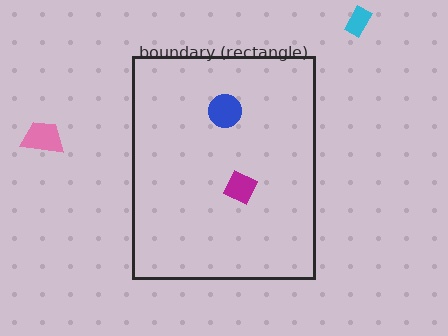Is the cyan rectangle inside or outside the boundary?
Outside.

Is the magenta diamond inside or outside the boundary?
Inside.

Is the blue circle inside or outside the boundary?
Inside.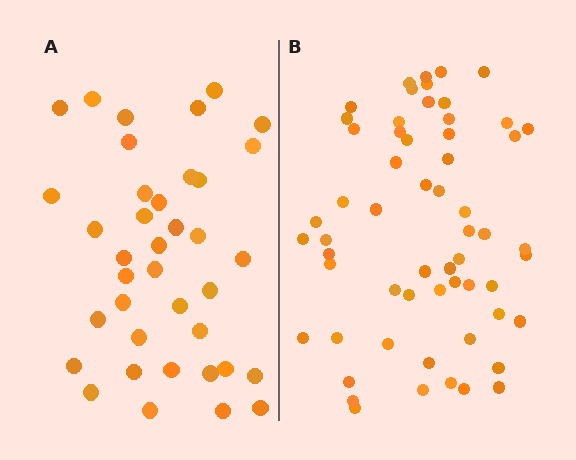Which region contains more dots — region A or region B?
Region B (the right region) has more dots.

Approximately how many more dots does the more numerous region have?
Region B has approximately 20 more dots than region A.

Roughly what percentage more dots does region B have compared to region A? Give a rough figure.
About 55% more.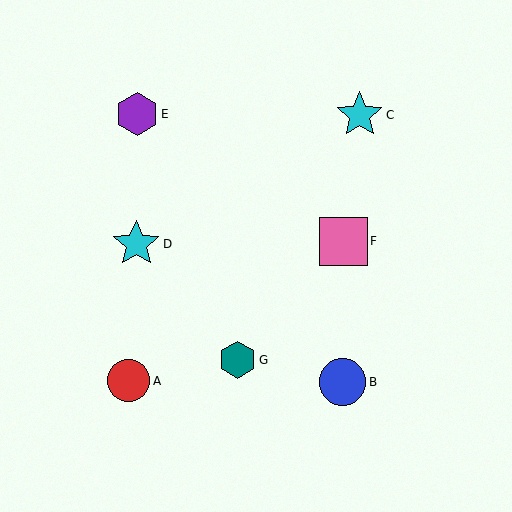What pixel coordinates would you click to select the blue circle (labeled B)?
Click at (343, 382) to select the blue circle B.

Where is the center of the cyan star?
The center of the cyan star is at (136, 244).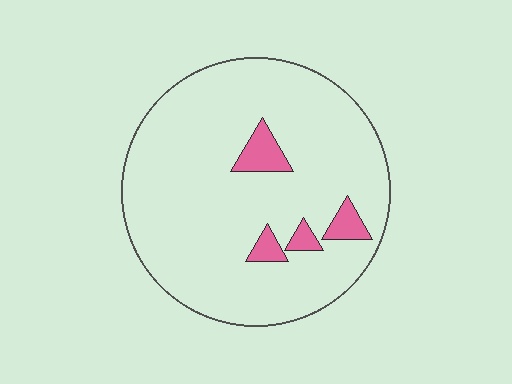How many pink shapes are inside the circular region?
4.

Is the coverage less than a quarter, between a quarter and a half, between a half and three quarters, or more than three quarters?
Less than a quarter.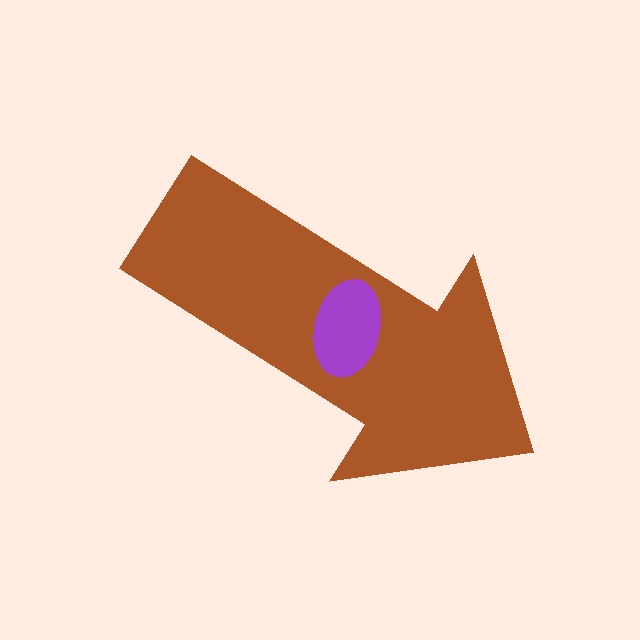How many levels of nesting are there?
2.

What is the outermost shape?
The brown arrow.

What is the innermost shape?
The purple ellipse.